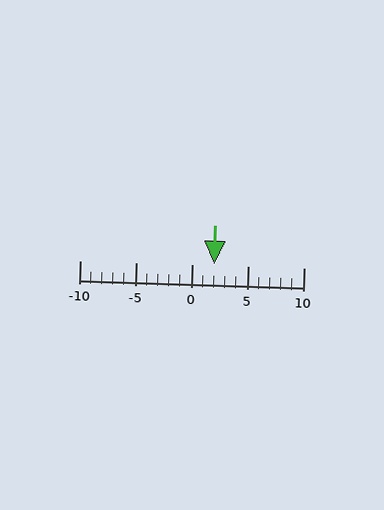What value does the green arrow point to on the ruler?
The green arrow points to approximately 2.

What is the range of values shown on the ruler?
The ruler shows values from -10 to 10.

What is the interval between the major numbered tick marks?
The major tick marks are spaced 5 units apart.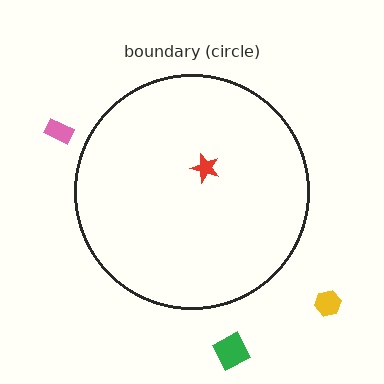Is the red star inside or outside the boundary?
Inside.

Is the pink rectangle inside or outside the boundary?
Outside.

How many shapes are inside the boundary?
1 inside, 3 outside.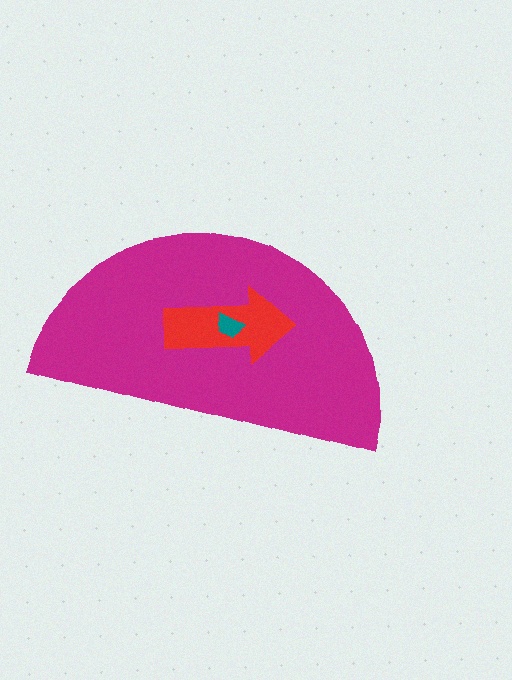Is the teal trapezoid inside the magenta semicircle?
Yes.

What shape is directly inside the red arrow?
The teal trapezoid.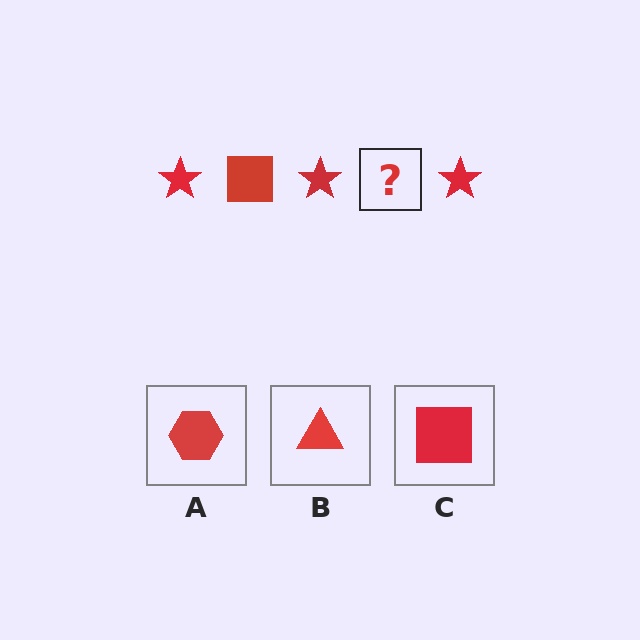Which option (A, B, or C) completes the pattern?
C.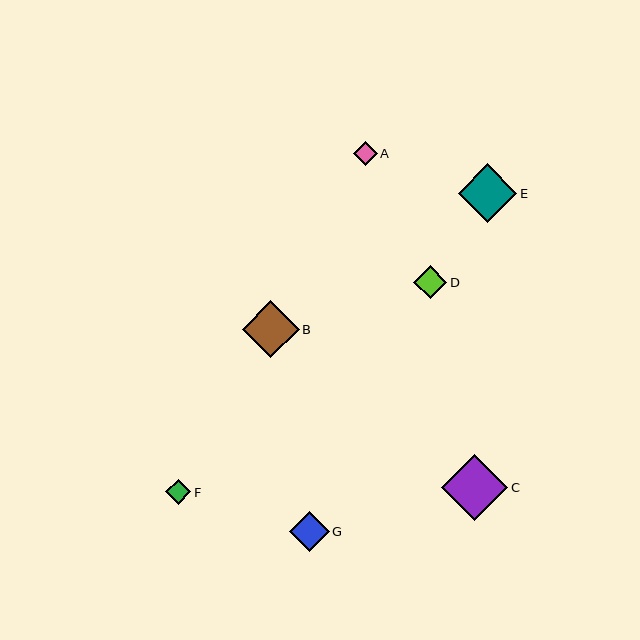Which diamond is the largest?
Diamond C is the largest with a size of approximately 66 pixels.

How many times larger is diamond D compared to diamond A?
Diamond D is approximately 1.4 times the size of diamond A.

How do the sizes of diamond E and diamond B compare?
Diamond E and diamond B are approximately the same size.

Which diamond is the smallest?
Diamond A is the smallest with a size of approximately 24 pixels.